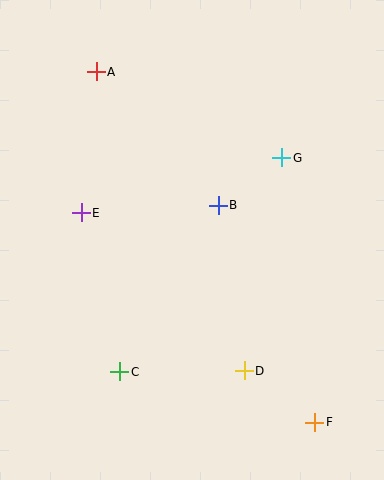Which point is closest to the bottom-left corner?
Point C is closest to the bottom-left corner.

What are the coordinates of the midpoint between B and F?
The midpoint between B and F is at (267, 314).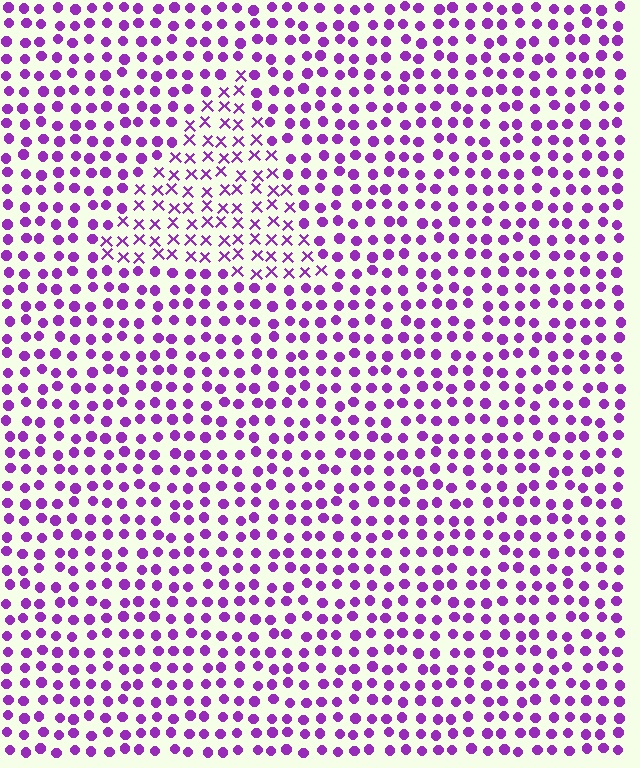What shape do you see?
I see a triangle.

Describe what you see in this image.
The image is filled with small purple elements arranged in a uniform grid. A triangle-shaped region contains X marks, while the surrounding area contains circles. The boundary is defined purely by the change in element shape.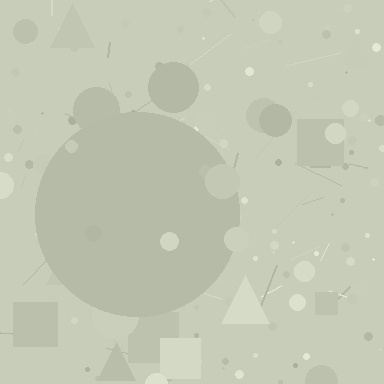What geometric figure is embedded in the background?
A circle is embedded in the background.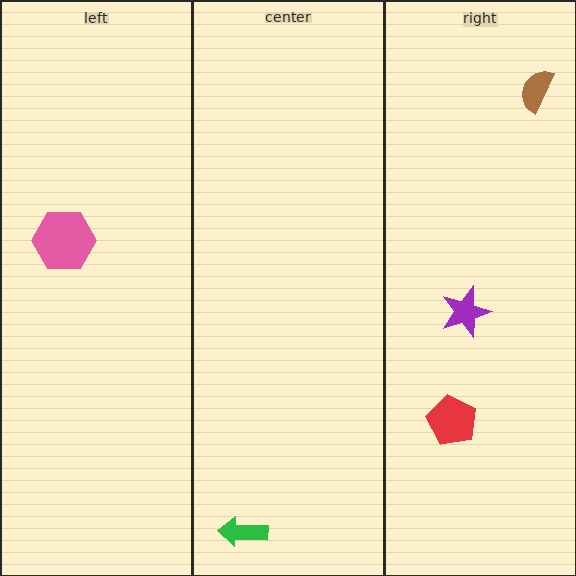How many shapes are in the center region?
1.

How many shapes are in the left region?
1.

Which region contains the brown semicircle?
The right region.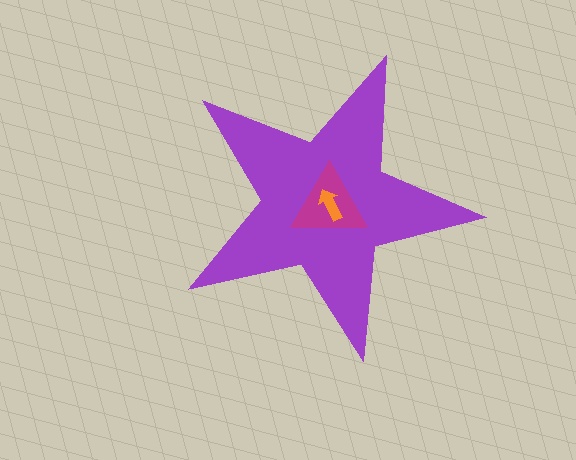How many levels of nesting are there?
3.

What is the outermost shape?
The purple star.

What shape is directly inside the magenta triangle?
The orange arrow.